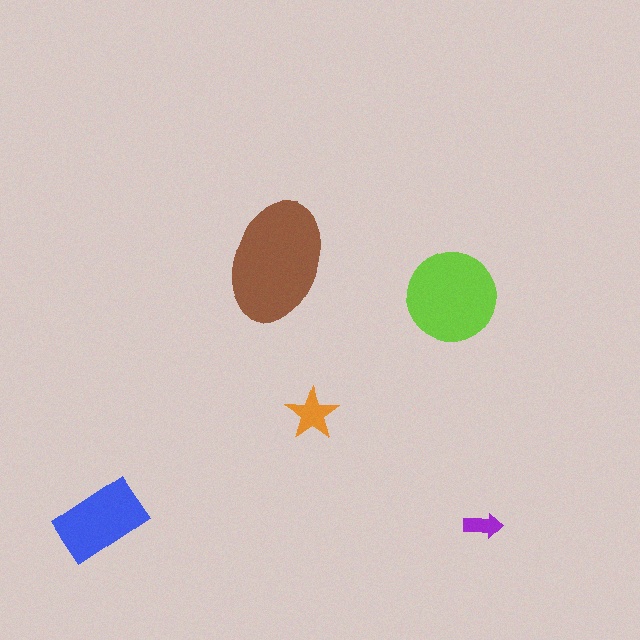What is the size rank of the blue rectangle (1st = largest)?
3rd.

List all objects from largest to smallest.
The brown ellipse, the lime circle, the blue rectangle, the orange star, the purple arrow.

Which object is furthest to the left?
The blue rectangle is leftmost.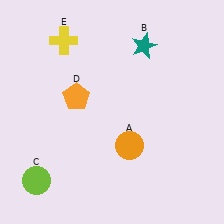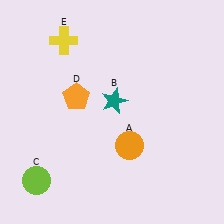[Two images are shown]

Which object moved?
The teal star (B) moved down.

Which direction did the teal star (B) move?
The teal star (B) moved down.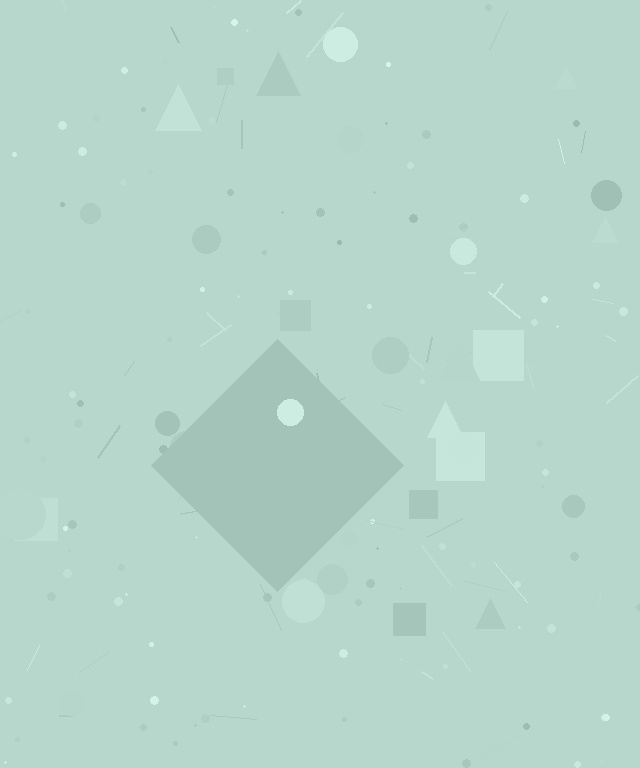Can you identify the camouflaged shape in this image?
The camouflaged shape is a diamond.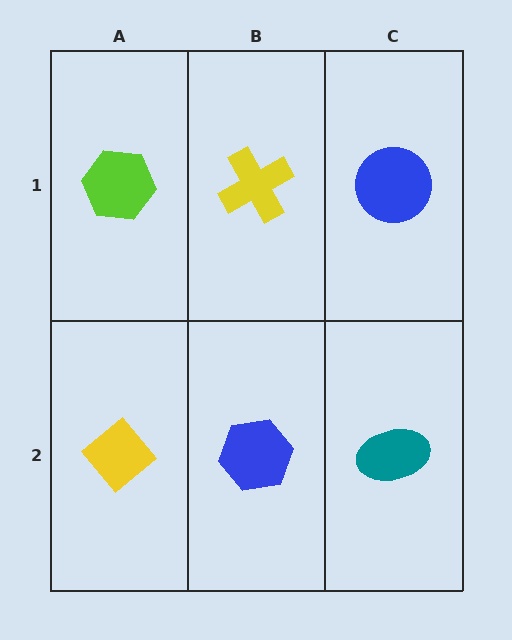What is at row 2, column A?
A yellow diamond.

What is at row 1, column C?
A blue circle.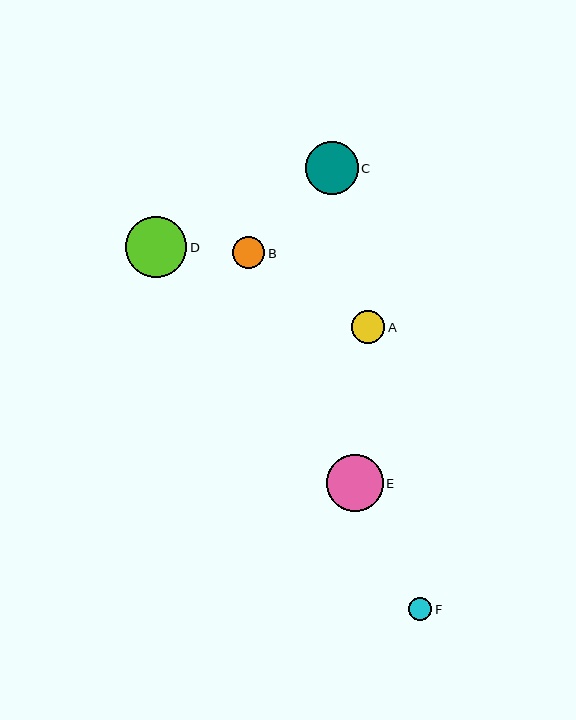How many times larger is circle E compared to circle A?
Circle E is approximately 1.7 times the size of circle A.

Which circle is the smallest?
Circle F is the smallest with a size of approximately 23 pixels.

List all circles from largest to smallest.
From largest to smallest: D, E, C, A, B, F.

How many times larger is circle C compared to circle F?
Circle C is approximately 2.3 times the size of circle F.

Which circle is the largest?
Circle D is the largest with a size of approximately 62 pixels.